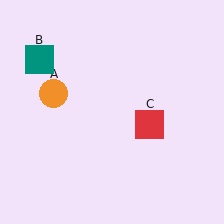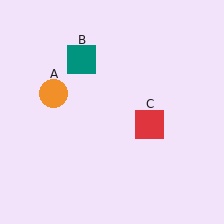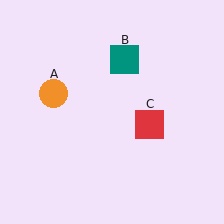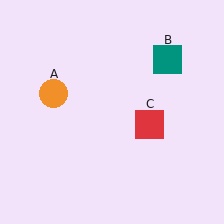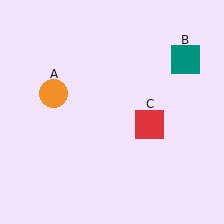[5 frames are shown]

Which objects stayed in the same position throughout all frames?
Orange circle (object A) and red square (object C) remained stationary.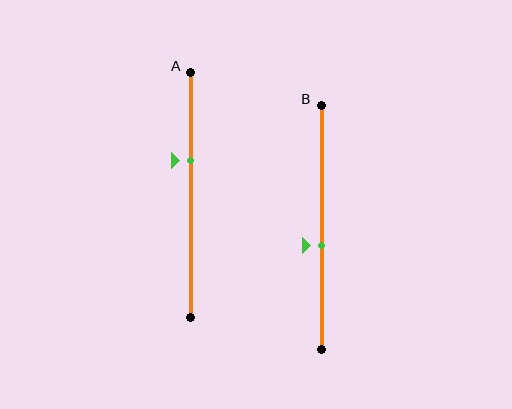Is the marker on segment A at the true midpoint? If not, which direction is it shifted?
No, the marker on segment A is shifted upward by about 14% of the segment length.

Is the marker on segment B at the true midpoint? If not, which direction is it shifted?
No, the marker on segment B is shifted downward by about 7% of the segment length.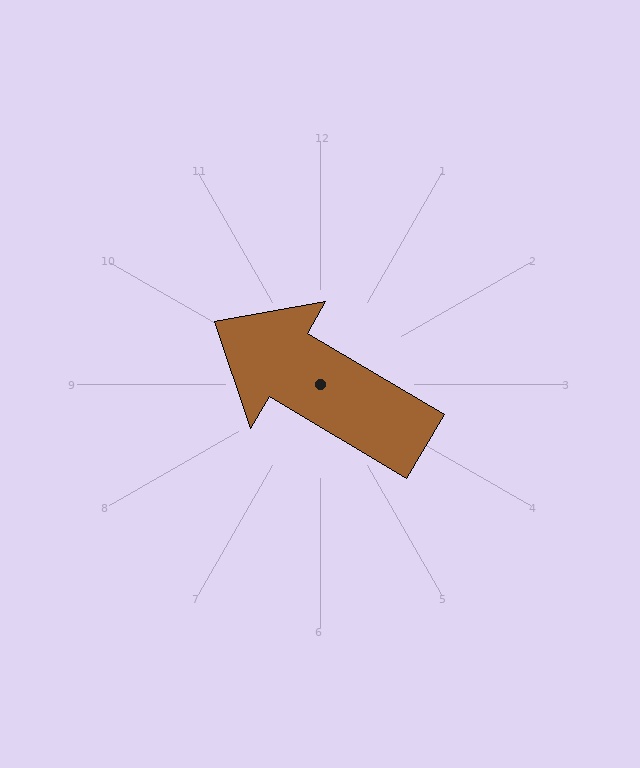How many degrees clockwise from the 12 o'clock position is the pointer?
Approximately 301 degrees.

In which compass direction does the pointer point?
Northwest.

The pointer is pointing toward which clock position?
Roughly 10 o'clock.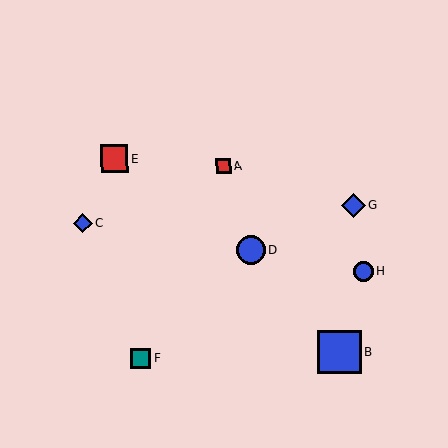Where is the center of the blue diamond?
The center of the blue diamond is at (83, 223).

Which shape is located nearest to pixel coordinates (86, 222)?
The blue diamond (labeled C) at (83, 223) is nearest to that location.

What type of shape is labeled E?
Shape E is a red square.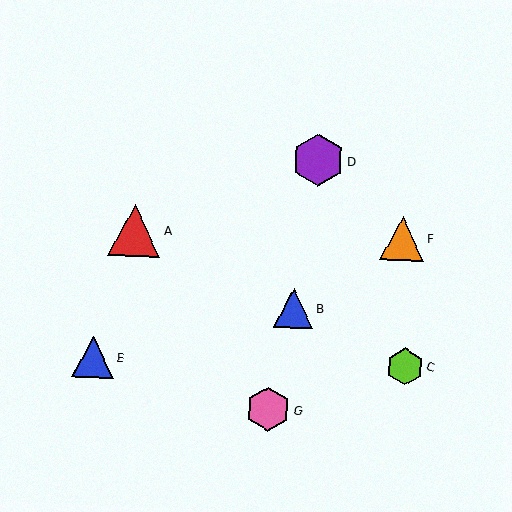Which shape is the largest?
The purple hexagon (labeled D) is the largest.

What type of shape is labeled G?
Shape G is a pink hexagon.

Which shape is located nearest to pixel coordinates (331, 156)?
The purple hexagon (labeled D) at (318, 160) is nearest to that location.